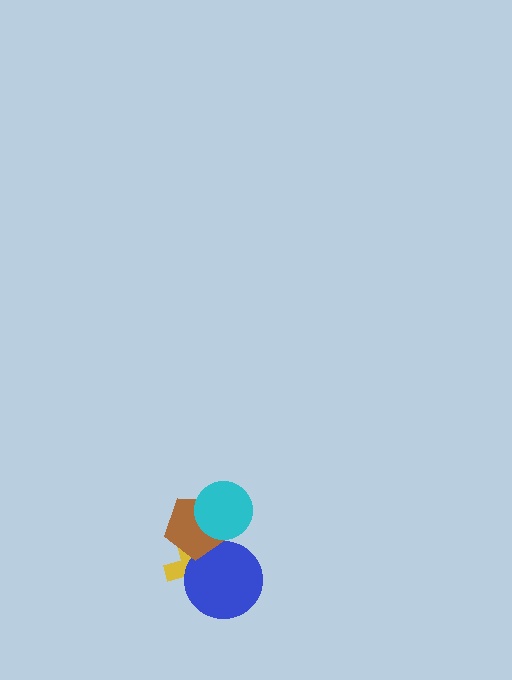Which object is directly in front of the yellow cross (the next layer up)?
The blue circle is directly in front of the yellow cross.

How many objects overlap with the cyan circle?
1 object overlaps with the cyan circle.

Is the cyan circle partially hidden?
No, no other shape covers it.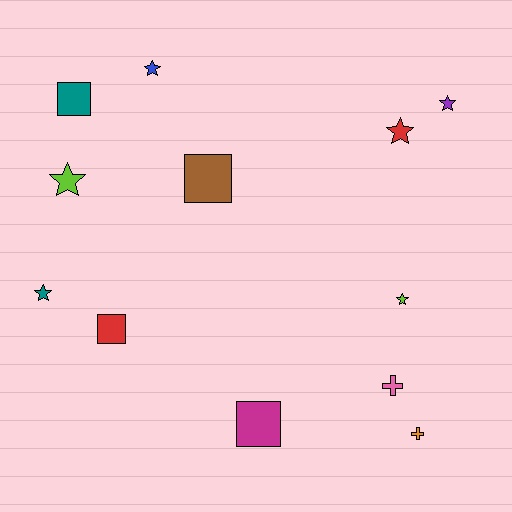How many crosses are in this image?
There are 2 crosses.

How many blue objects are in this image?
There is 1 blue object.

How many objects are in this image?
There are 12 objects.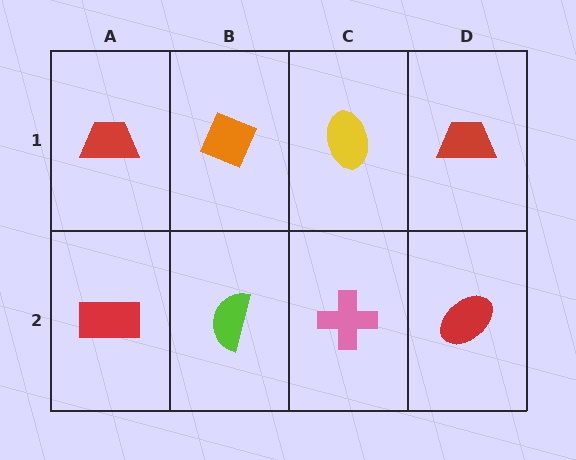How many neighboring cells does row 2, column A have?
2.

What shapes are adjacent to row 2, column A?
A red trapezoid (row 1, column A), a lime semicircle (row 2, column B).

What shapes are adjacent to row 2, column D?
A red trapezoid (row 1, column D), a pink cross (row 2, column C).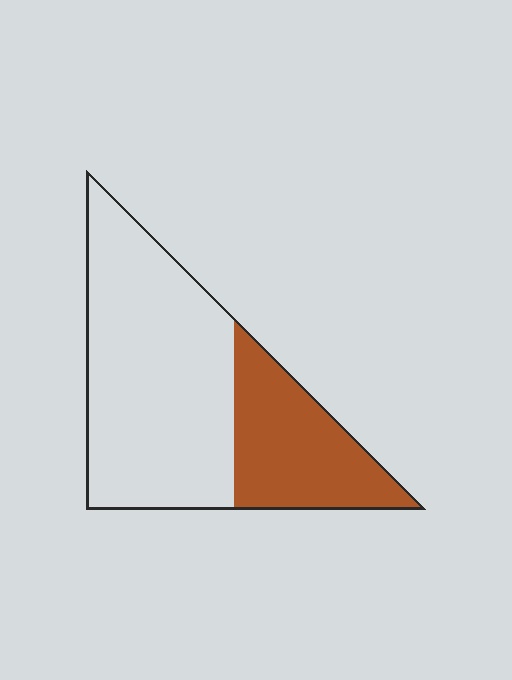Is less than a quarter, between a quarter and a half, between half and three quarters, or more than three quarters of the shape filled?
Between a quarter and a half.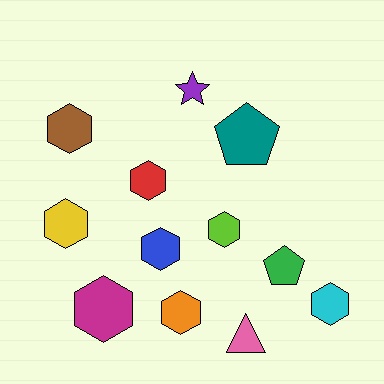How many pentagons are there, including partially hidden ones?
There are 2 pentagons.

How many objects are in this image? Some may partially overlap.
There are 12 objects.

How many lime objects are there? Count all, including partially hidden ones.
There is 1 lime object.